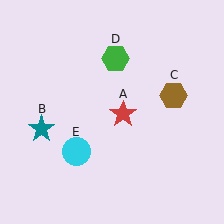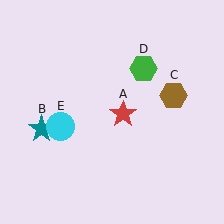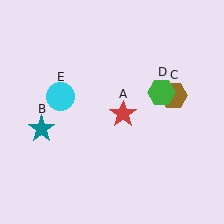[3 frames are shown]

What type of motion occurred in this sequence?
The green hexagon (object D), cyan circle (object E) rotated clockwise around the center of the scene.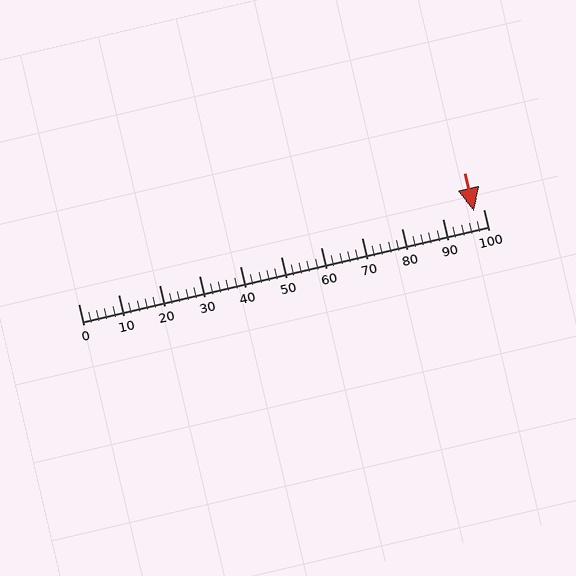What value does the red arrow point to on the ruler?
The red arrow points to approximately 98.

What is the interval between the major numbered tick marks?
The major tick marks are spaced 10 units apart.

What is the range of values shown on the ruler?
The ruler shows values from 0 to 100.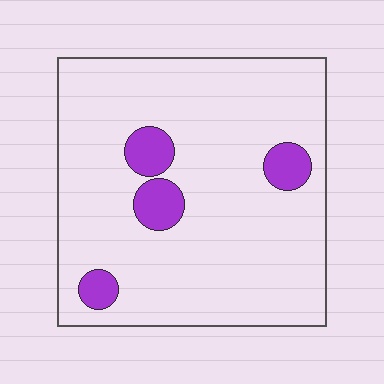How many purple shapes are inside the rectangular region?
4.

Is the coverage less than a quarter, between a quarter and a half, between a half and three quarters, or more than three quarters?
Less than a quarter.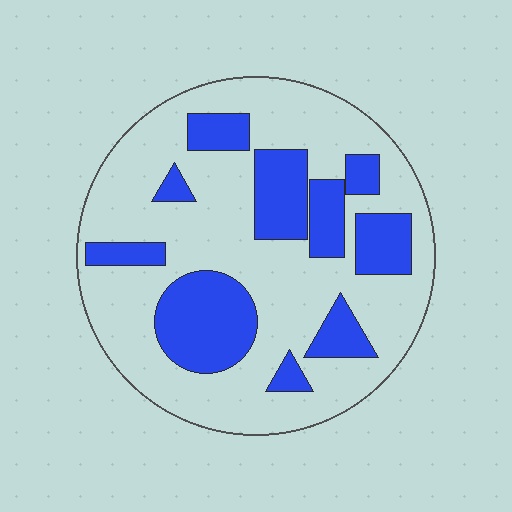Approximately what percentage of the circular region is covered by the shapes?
Approximately 30%.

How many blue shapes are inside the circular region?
10.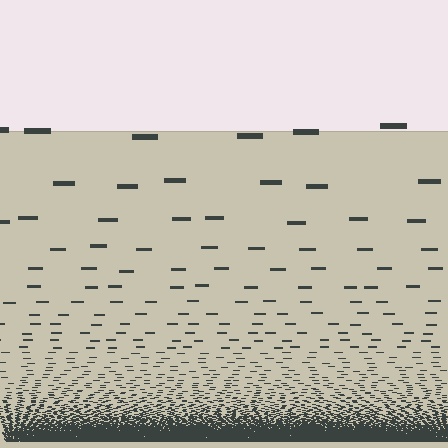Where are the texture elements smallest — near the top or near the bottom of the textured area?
Near the bottom.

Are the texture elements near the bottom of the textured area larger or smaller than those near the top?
Smaller. The gradient is inverted — elements near the bottom are smaller and denser.